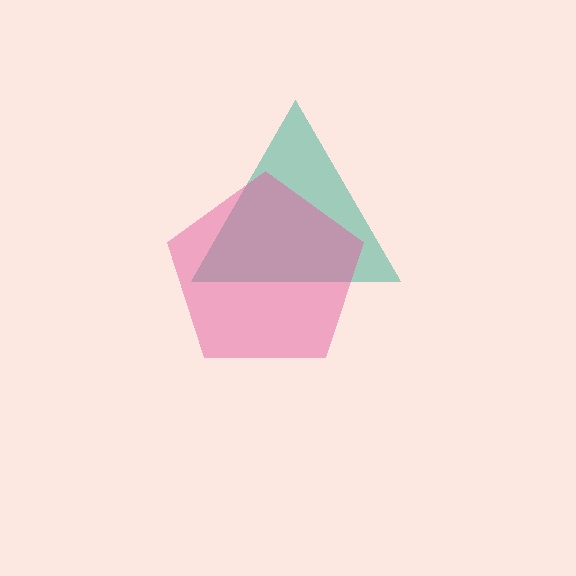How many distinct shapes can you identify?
There are 2 distinct shapes: a teal triangle, a pink pentagon.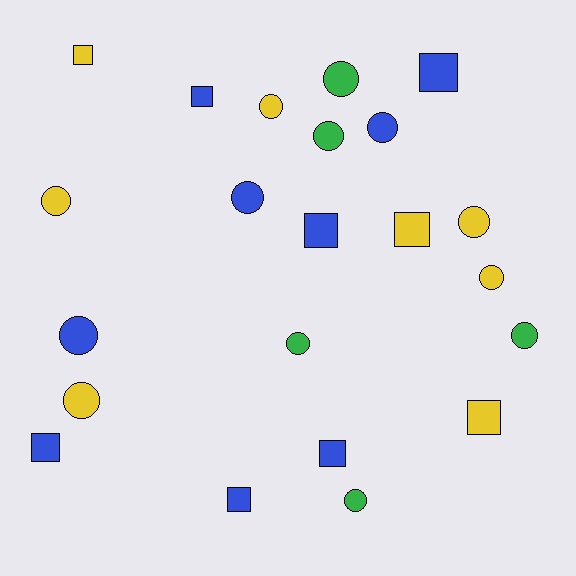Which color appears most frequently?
Blue, with 9 objects.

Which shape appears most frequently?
Circle, with 13 objects.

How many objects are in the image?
There are 22 objects.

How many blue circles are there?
There are 3 blue circles.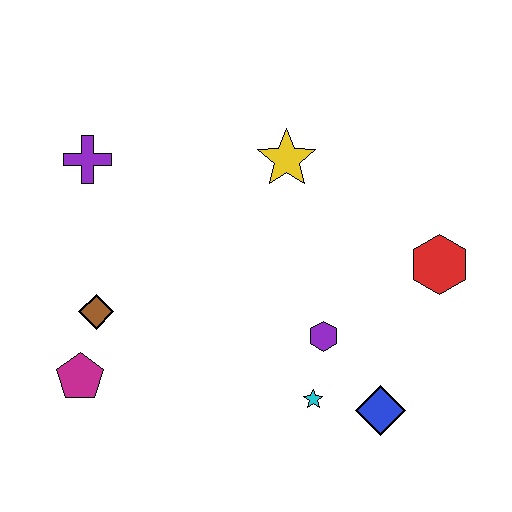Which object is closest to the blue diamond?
The cyan star is closest to the blue diamond.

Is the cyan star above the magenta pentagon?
No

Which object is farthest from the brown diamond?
The red hexagon is farthest from the brown diamond.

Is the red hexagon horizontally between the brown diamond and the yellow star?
No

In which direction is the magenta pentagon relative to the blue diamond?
The magenta pentagon is to the left of the blue diamond.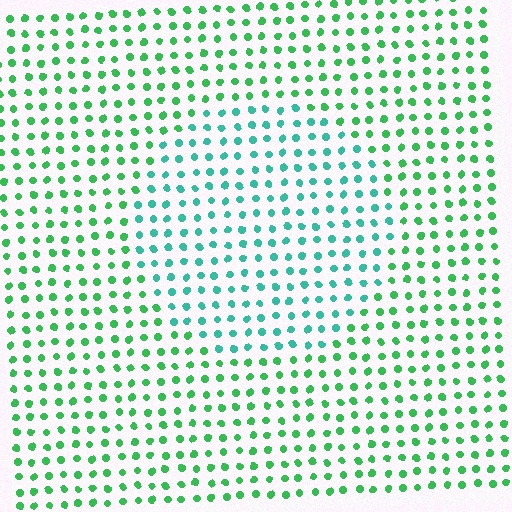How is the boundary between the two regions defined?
The boundary is defined purely by a slight shift in hue (about 35 degrees). Spacing, size, and orientation are identical on both sides.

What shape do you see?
I see a circle.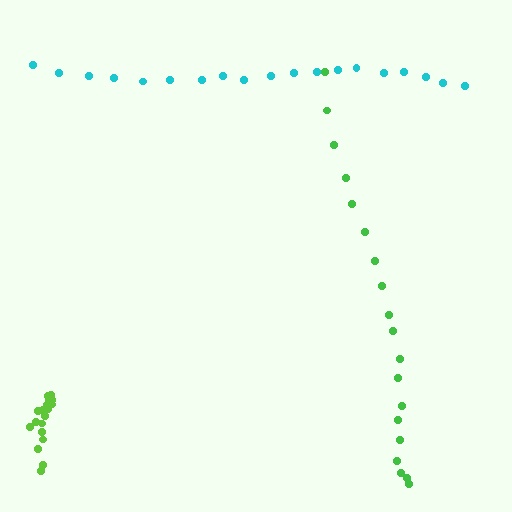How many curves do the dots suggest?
There are 3 distinct paths.